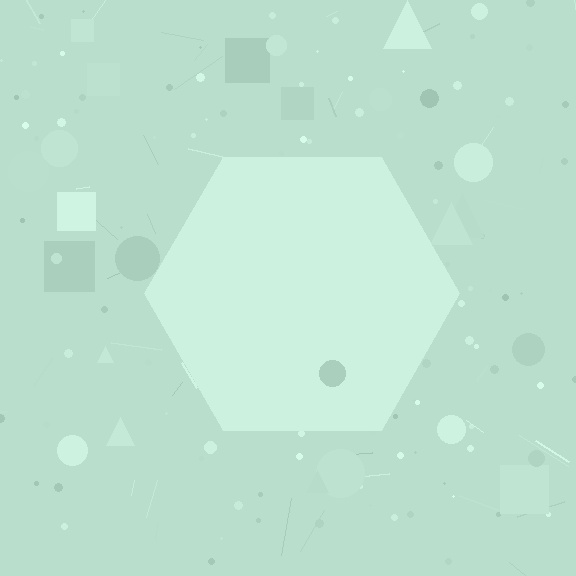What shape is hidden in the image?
A hexagon is hidden in the image.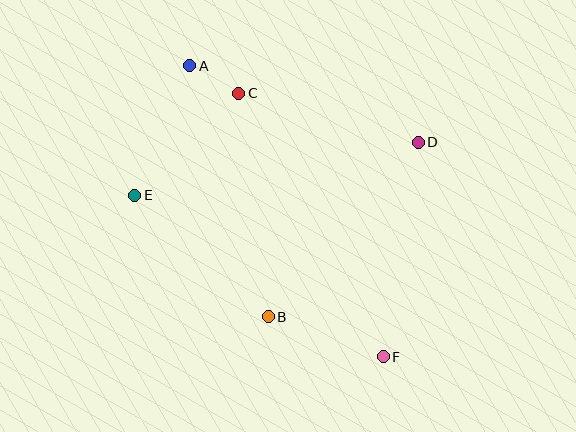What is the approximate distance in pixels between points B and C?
The distance between B and C is approximately 225 pixels.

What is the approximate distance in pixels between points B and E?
The distance between B and E is approximately 181 pixels.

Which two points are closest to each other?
Points A and C are closest to each other.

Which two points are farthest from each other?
Points A and F are farthest from each other.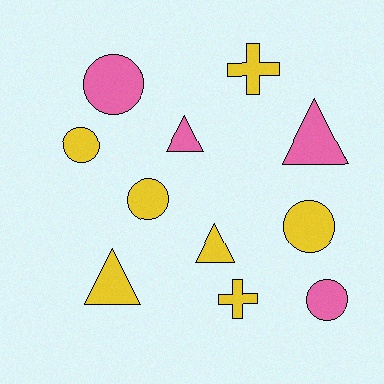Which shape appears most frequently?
Circle, with 5 objects.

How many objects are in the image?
There are 11 objects.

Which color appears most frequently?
Yellow, with 7 objects.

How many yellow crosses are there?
There are 2 yellow crosses.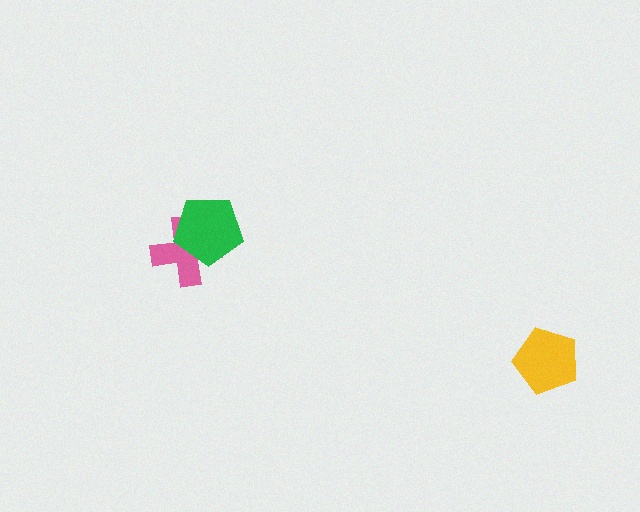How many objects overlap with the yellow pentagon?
0 objects overlap with the yellow pentagon.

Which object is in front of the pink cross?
The green pentagon is in front of the pink cross.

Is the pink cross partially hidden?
Yes, it is partially covered by another shape.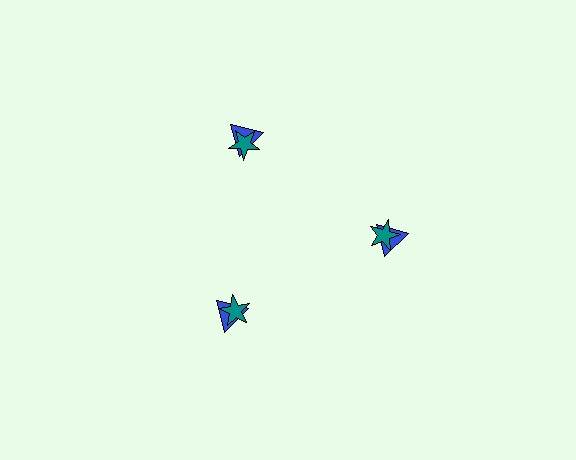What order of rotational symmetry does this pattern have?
This pattern has 3-fold rotational symmetry.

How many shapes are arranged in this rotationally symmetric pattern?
There are 6 shapes, arranged in 3 groups of 2.